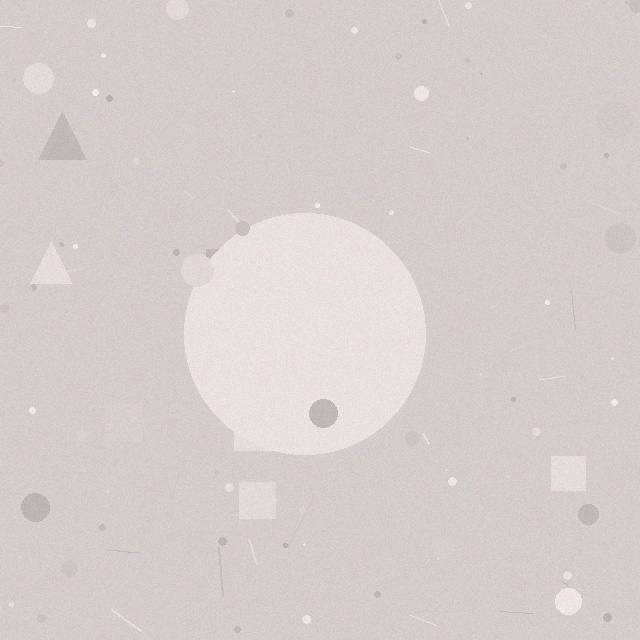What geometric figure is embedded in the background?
A circle is embedded in the background.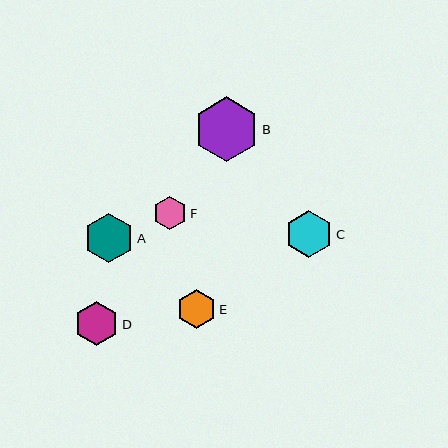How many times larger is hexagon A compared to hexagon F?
Hexagon A is approximately 1.5 times the size of hexagon F.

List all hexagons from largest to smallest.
From largest to smallest: B, A, C, D, E, F.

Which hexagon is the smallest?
Hexagon F is the smallest with a size of approximately 33 pixels.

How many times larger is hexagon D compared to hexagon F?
Hexagon D is approximately 1.3 times the size of hexagon F.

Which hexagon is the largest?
Hexagon B is the largest with a size of approximately 65 pixels.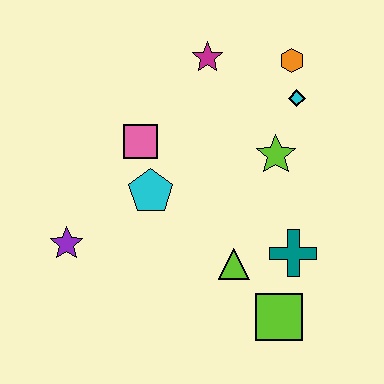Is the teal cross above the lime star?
No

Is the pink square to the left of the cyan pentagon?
Yes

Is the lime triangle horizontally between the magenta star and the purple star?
No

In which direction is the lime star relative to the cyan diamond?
The lime star is below the cyan diamond.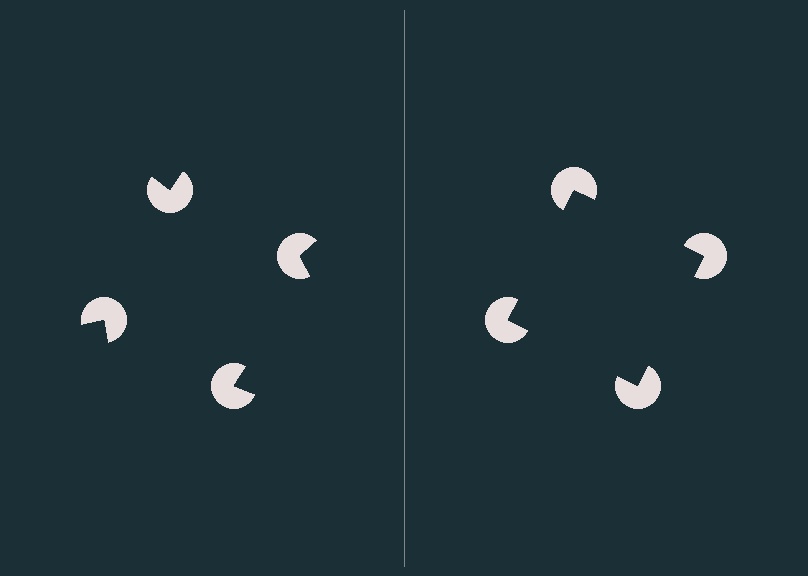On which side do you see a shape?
An illusory square appears on the right side. On the left side the wedge cuts are rotated, so no coherent shape forms.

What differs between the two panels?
The pac-man discs are positioned identically on both sides; only the wedge orientations differ. On the right they align to a square; on the left they are misaligned.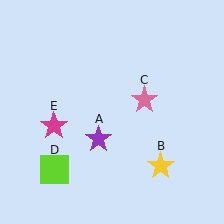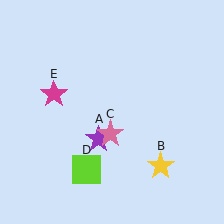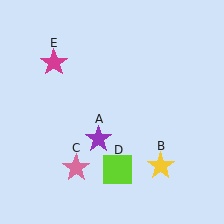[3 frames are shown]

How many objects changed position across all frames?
3 objects changed position: pink star (object C), lime square (object D), magenta star (object E).